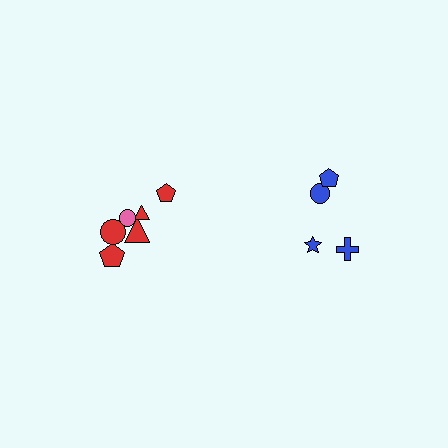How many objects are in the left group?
There are 6 objects.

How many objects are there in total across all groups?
There are 10 objects.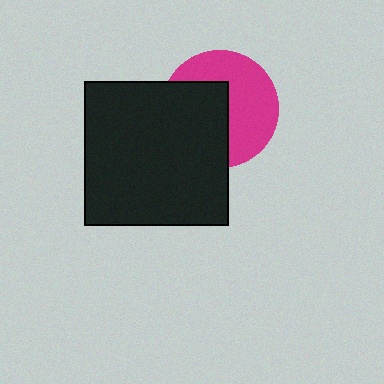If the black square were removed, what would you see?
You would see the complete magenta circle.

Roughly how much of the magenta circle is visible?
About half of it is visible (roughly 53%).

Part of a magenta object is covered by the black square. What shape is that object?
It is a circle.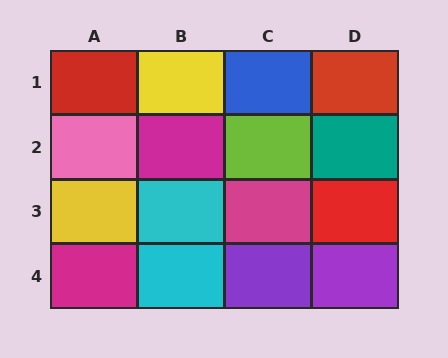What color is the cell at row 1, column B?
Yellow.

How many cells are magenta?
3 cells are magenta.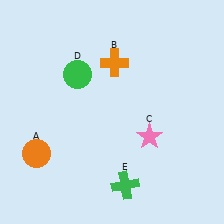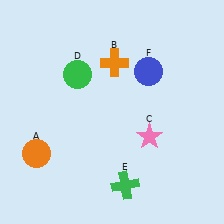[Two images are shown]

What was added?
A blue circle (F) was added in Image 2.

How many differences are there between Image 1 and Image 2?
There is 1 difference between the two images.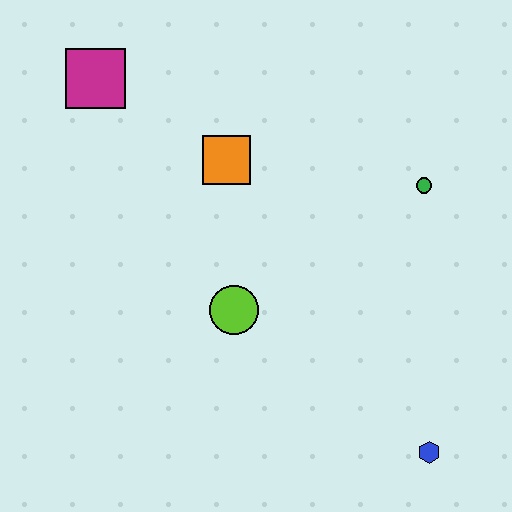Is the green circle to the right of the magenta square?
Yes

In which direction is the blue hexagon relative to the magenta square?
The blue hexagon is below the magenta square.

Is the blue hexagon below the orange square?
Yes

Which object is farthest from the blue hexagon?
The magenta square is farthest from the blue hexagon.